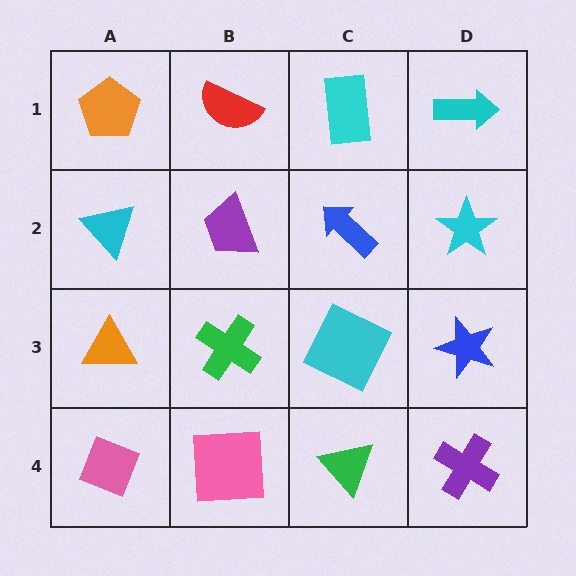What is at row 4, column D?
A purple cross.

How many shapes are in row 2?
4 shapes.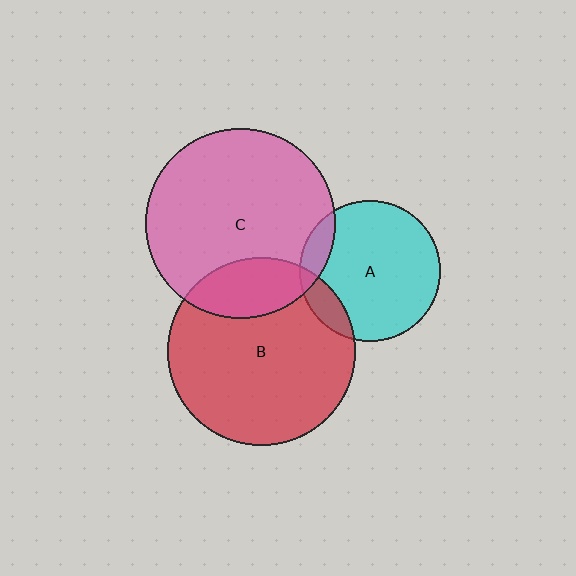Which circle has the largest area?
Circle C (pink).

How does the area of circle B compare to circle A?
Approximately 1.8 times.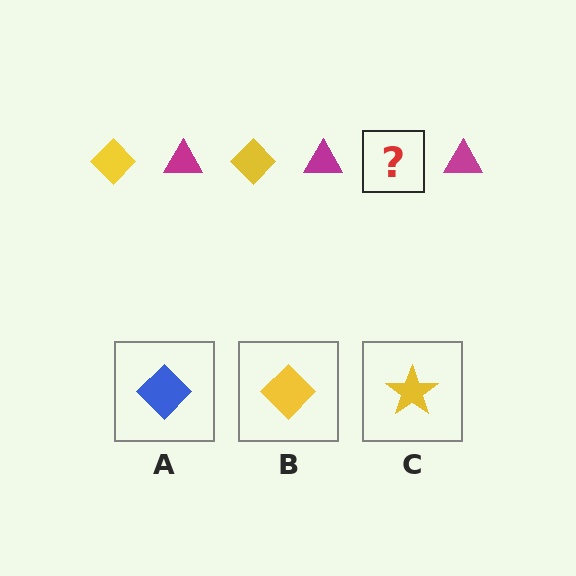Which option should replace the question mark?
Option B.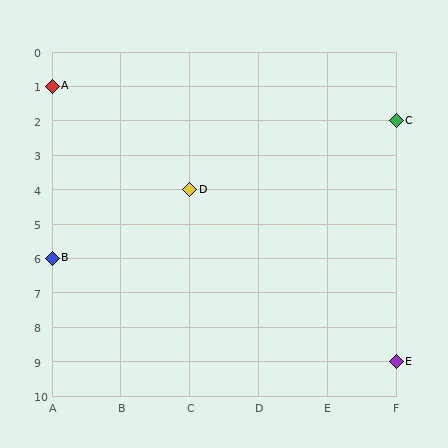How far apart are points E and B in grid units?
Points E and B are 5 columns and 3 rows apart (about 5.8 grid units diagonally).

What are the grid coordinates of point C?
Point C is at grid coordinates (F, 2).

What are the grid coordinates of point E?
Point E is at grid coordinates (F, 9).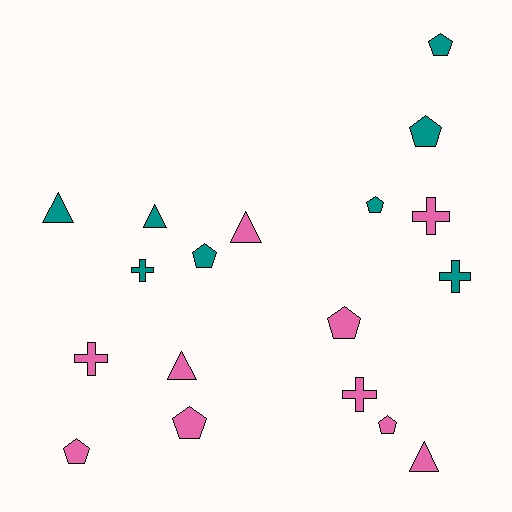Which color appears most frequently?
Pink, with 10 objects.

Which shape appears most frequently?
Pentagon, with 8 objects.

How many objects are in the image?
There are 18 objects.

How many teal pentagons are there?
There are 4 teal pentagons.